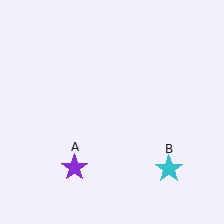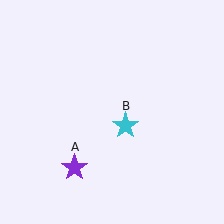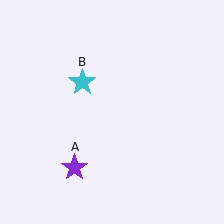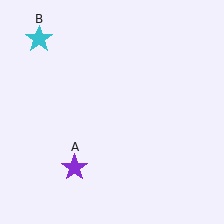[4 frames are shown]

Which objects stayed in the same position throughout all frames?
Purple star (object A) remained stationary.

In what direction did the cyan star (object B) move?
The cyan star (object B) moved up and to the left.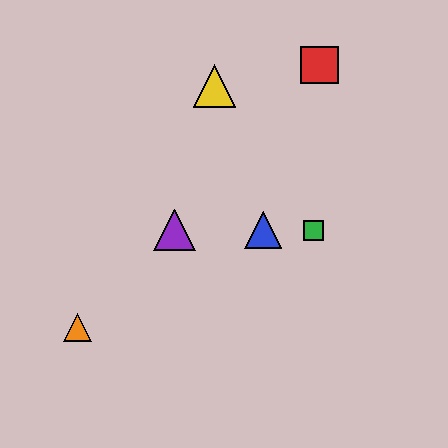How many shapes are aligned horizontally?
3 shapes (the blue triangle, the green square, the purple triangle) are aligned horizontally.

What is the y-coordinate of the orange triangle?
The orange triangle is at y≈328.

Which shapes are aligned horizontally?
The blue triangle, the green square, the purple triangle are aligned horizontally.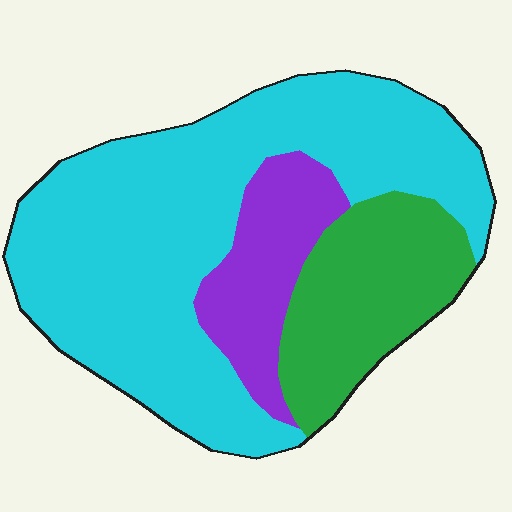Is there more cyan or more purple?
Cyan.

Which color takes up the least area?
Purple, at roughly 15%.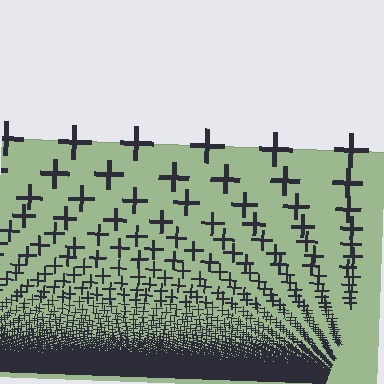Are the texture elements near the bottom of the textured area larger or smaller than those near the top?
Smaller. The gradient is inverted — elements near the bottom are smaller and denser.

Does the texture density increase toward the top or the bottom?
Density increases toward the bottom.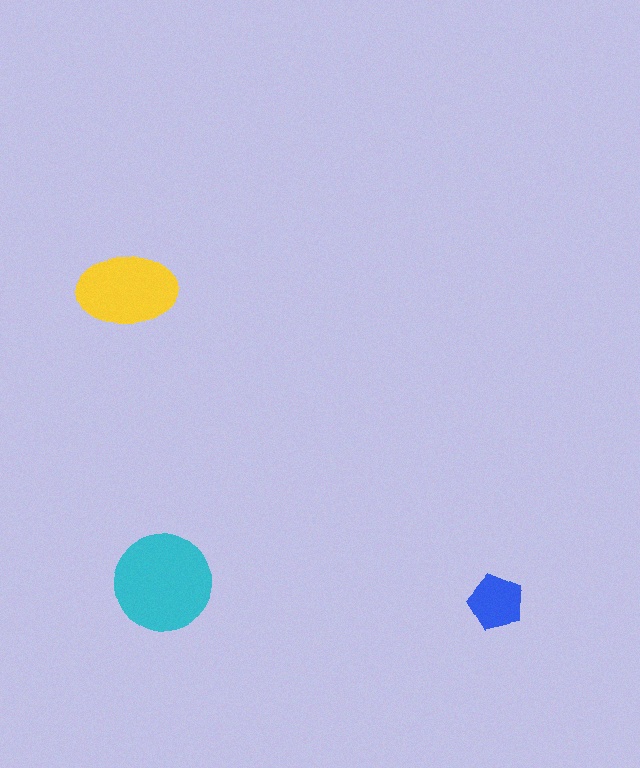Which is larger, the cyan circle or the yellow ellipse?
The cyan circle.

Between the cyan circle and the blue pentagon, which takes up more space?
The cyan circle.